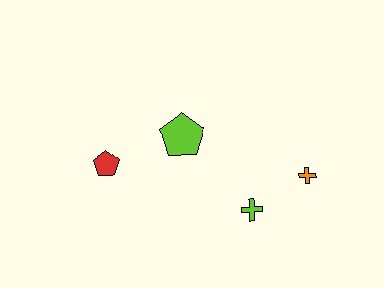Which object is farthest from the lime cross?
The red pentagon is farthest from the lime cross.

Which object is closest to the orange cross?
The lime cross is closest to the orange cross.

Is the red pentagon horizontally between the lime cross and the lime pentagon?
No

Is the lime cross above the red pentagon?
No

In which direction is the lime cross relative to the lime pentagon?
The lime cross is below the lime pentagon.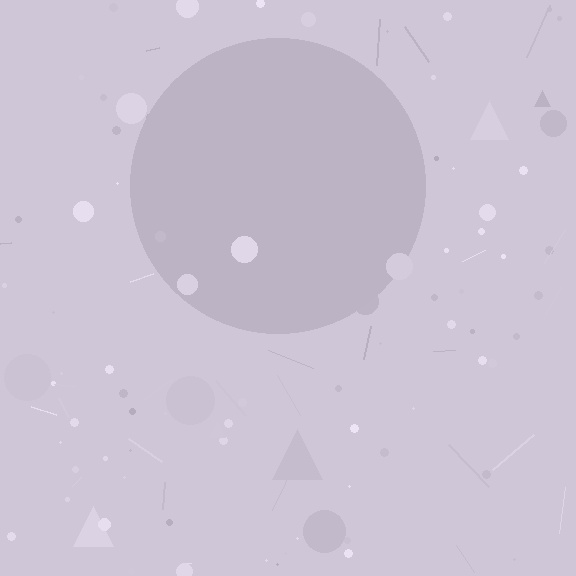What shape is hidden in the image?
A circle is hidden in the image.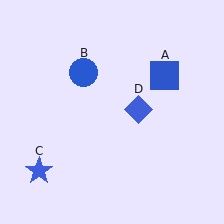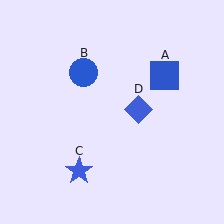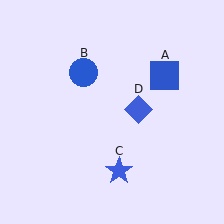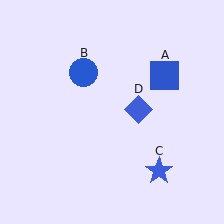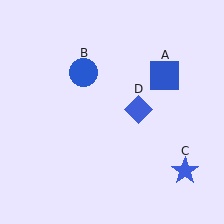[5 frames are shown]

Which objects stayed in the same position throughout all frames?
Blue square (object A) and blue circle (object B) and blue diamond (object D) remained stationary.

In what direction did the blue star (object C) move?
The blue star (object C) moved right.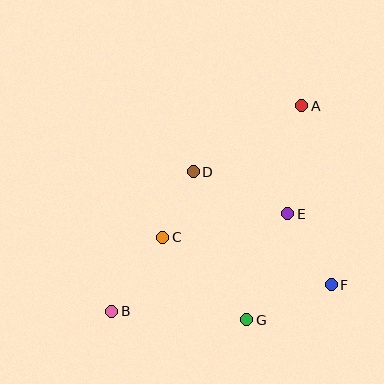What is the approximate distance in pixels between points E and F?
The distance between E and F is approximately 83 pixels.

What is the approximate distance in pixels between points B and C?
The distance between B and C is approximately 90 pixels.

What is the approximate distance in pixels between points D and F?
The distance between D and F is approximately 178 pixels.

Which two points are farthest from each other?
Points A and B are farthest from each other.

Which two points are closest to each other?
Points C and D are closest to each other.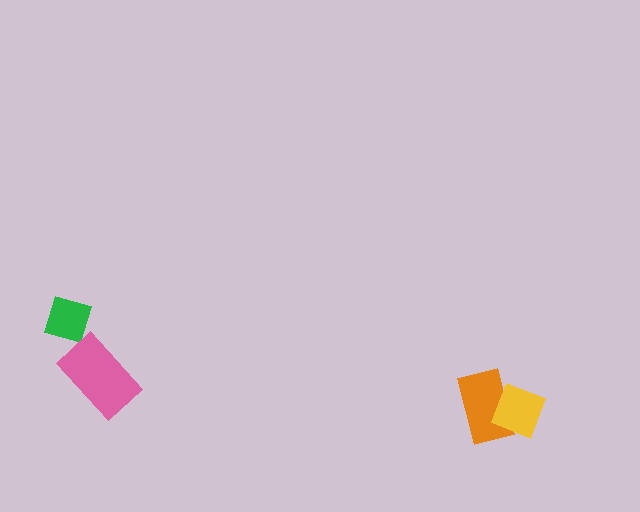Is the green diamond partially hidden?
No, no other shape covers it.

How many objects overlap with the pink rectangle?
0 objects overlap with the pink rectangle.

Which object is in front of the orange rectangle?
The yellow diamond is in front of the orange rectangle.